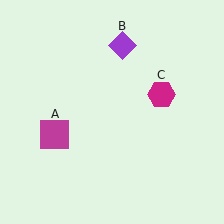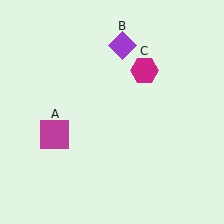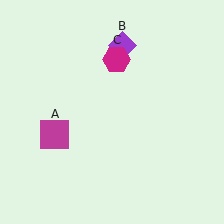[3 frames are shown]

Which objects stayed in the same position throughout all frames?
Magenta square (object A) and purple diamond (object B) remained stationary.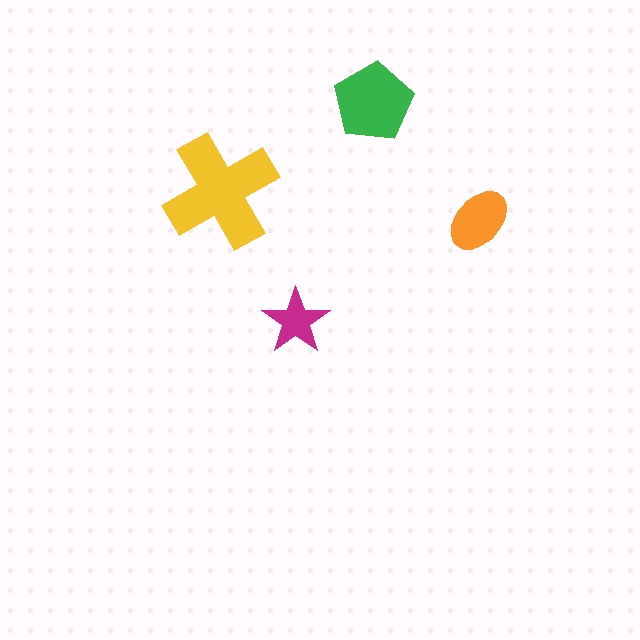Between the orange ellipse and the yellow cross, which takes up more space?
The yellow cross.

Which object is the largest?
The yellow cross.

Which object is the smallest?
The magenta star.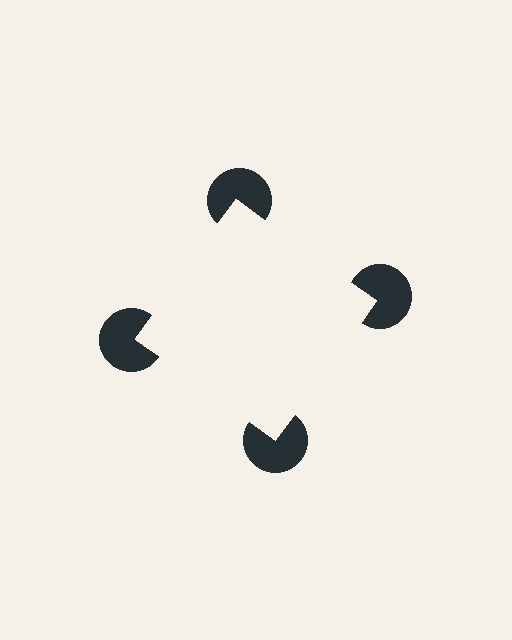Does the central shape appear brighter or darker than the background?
It typically appears slightly brighter than the background, even though no actual brightness change is drawn.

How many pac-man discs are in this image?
There are 4 — one at each vertex of the illusory square.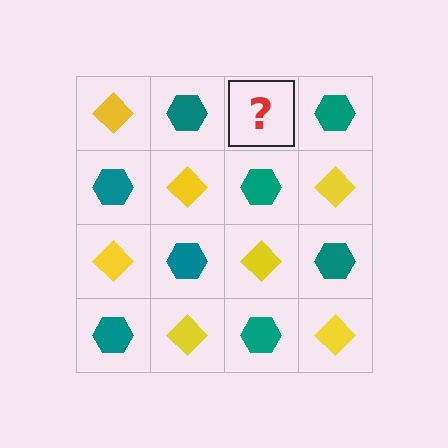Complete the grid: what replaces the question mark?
The question mark should be replaced with a yellow diamond.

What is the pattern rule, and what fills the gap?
The rule is that it alternates yellow diamond and teal hexagon in a checkerboard pattern. The gap should be filled with a yellow diamond.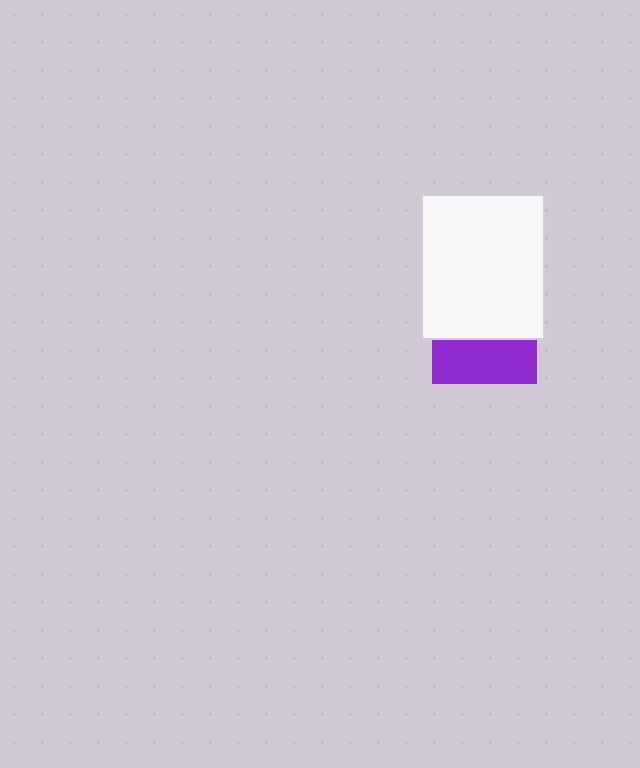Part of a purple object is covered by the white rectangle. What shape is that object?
It is a square.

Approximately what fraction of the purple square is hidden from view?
Roughly 58% of the purple square is hidden behind the white rectangle.